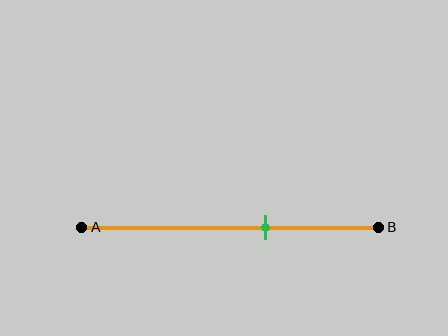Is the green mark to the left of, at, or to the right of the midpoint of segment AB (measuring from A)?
The green mark is to the right of the midpoint of segment AB.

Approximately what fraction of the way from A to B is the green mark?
The green mark is approximately 60% of the way from A to B.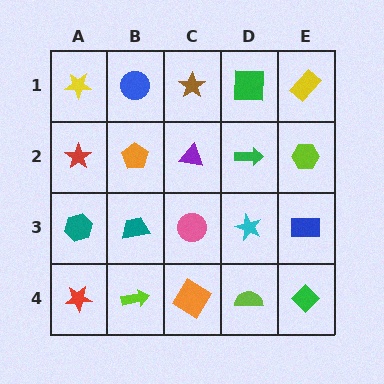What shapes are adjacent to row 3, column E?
A lime hexagon (row 2, column E), a green diamond (row 4, column E), a cyan star (row 3, column D).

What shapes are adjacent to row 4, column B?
A teal trapezoid (row 3, column B), a red star (row 4, column A), an orange diamond (row 4, column C).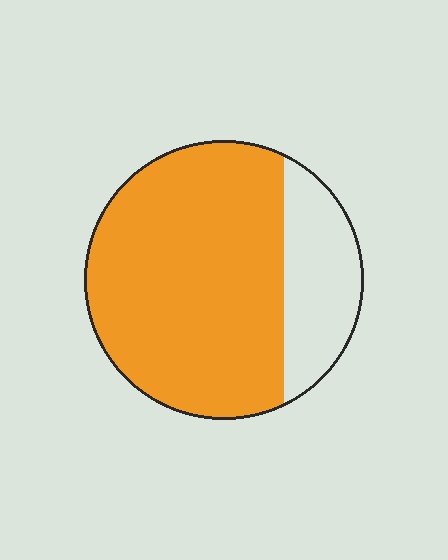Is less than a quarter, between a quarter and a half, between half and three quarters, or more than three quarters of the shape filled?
More than three quarters.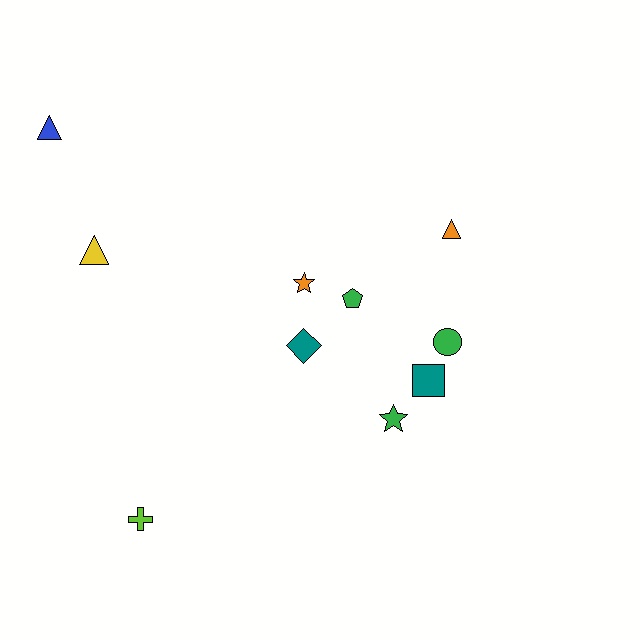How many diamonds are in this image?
There is 1 diamond.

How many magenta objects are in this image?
There are no magenta objects.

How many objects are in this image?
There are 10 objects.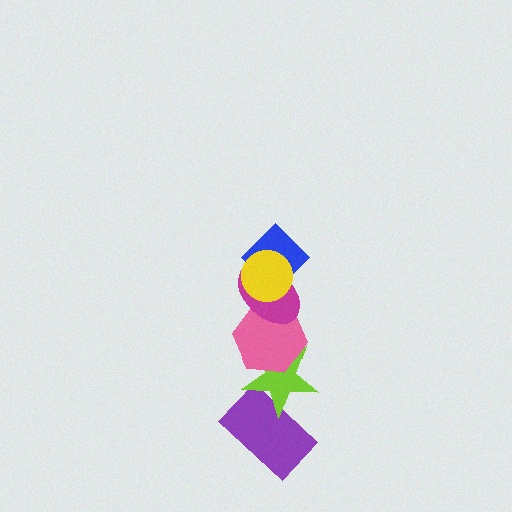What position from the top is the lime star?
The lime star is 5th from the top.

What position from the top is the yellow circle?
The yellow circle is 1st from the top.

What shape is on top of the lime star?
The pink hexagon is on top of the lime star.